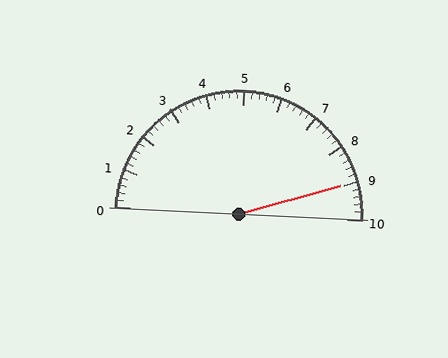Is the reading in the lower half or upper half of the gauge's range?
The reading is in the upper half of the range (0 to 10).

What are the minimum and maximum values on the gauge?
The gauge ranges from 0 to 10.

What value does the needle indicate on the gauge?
The needle indicates approximately 9.0.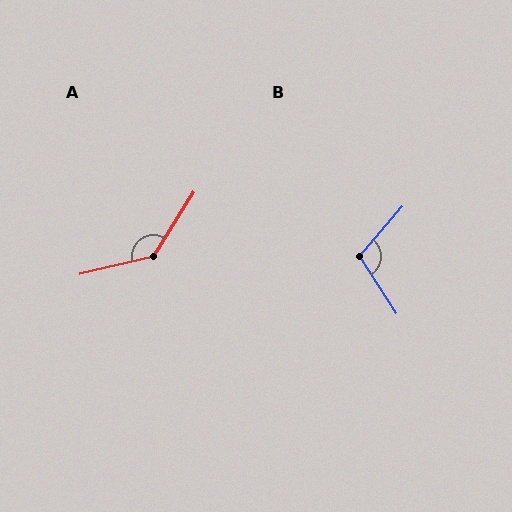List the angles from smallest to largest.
B (107°), A (135°).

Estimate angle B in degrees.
Approximately 107 degrees.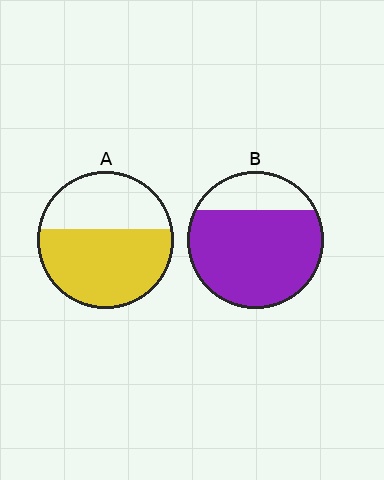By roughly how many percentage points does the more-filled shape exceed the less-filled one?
By roughly 15 percentage points (B over A).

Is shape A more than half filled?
Yes.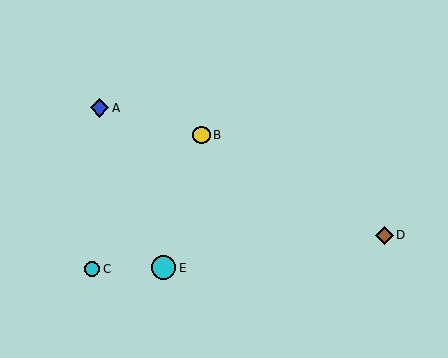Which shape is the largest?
The cyan circle (labeled E) is the largest.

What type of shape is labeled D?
Shape D is a brown diamond.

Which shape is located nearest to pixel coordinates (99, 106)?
The blue diamond (labeled A) at (100, 108) is nearest to that location.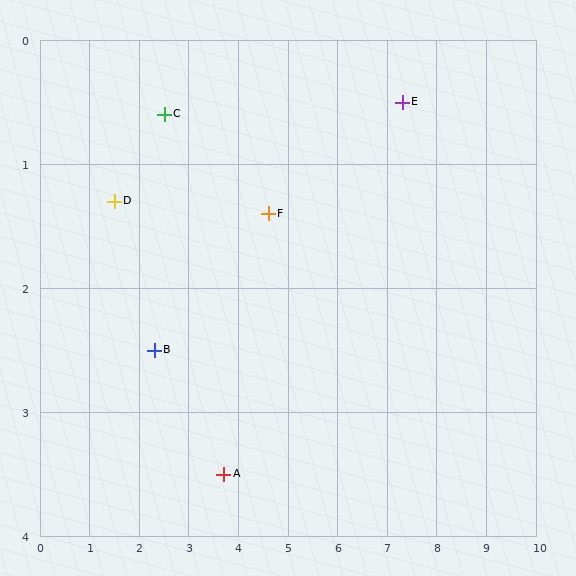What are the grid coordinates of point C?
Point C is at approximately (2.5, 0.6).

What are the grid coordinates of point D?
Point D is at approximately (1.5, 1.3).